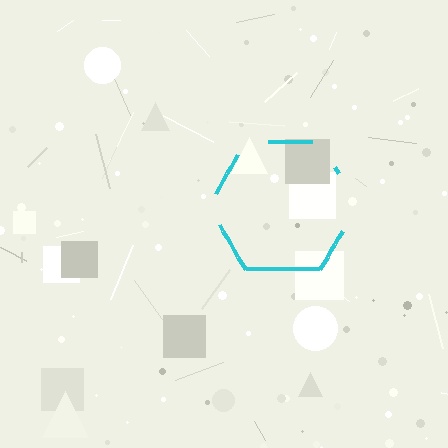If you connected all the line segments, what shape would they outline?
They would outline a hexagon.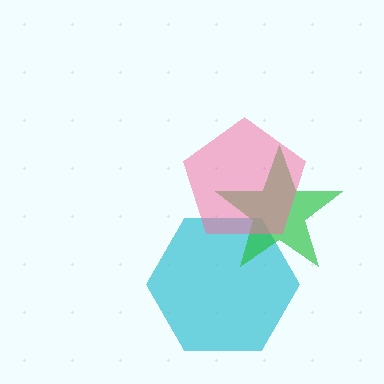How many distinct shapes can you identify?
There are 3 distinct shapes: a cyan hexagon, a green star, a pink pentagon.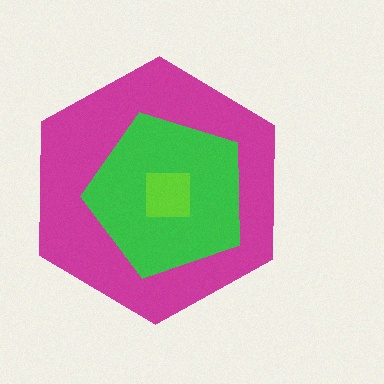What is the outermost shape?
The magenta hexagon.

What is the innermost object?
The lime square.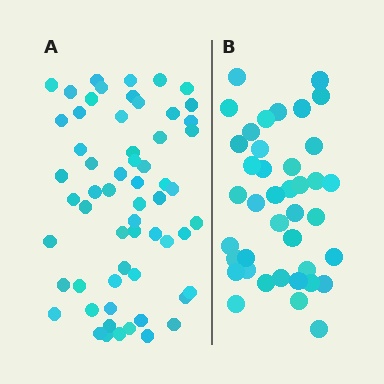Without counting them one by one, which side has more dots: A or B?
Region A (the left region) has more dots.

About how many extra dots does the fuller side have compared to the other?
Region A has approximately 20 more dots than region B.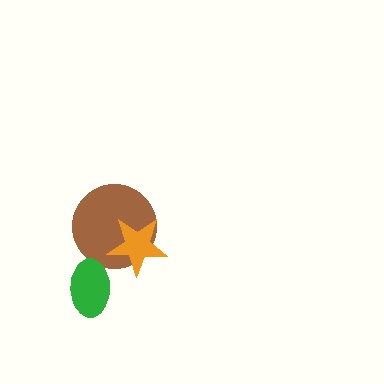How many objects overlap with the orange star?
1 object overlaps with the orange star.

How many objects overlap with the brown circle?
1 object overlaps with the brown circle.